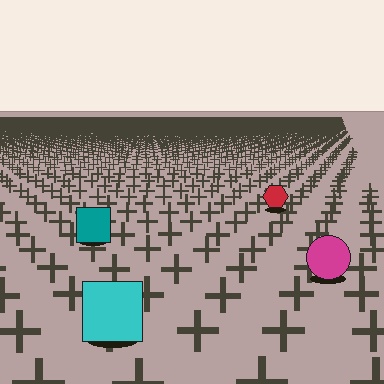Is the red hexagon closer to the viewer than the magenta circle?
No. The magenta circle is closer — you can tell from the texture gradient: the ground texture is coarser near it.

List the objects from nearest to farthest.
From nearest to farthest: the cyan square, the magenta circle, the teal square, the red hexagon.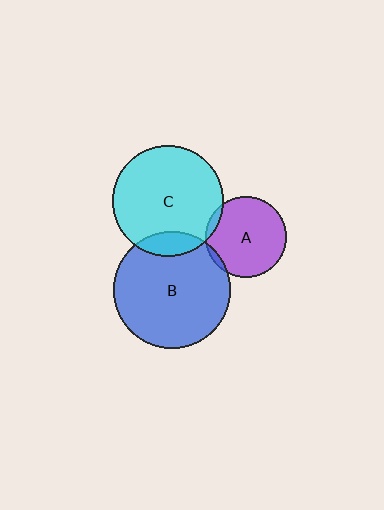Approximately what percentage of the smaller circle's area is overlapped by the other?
Approximately 5%.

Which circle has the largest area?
Circle B (blue).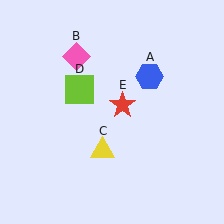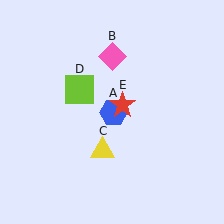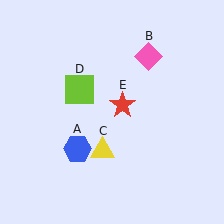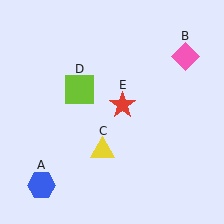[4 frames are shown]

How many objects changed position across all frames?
2 objects changed position: blue hexagon (object A), pink diamond (object B).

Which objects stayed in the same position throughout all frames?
Yellow triangle (object C) and lime square (object D) and red star (object E) remained stationary.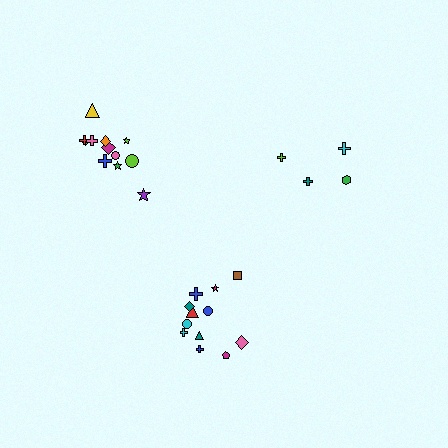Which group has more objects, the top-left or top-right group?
The top-left group.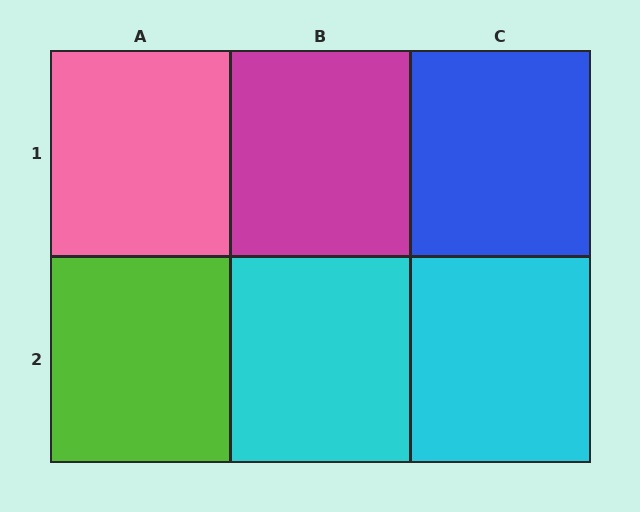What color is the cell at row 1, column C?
Blue.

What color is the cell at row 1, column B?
Magenta.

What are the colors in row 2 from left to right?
Lime, cyan, cyan.